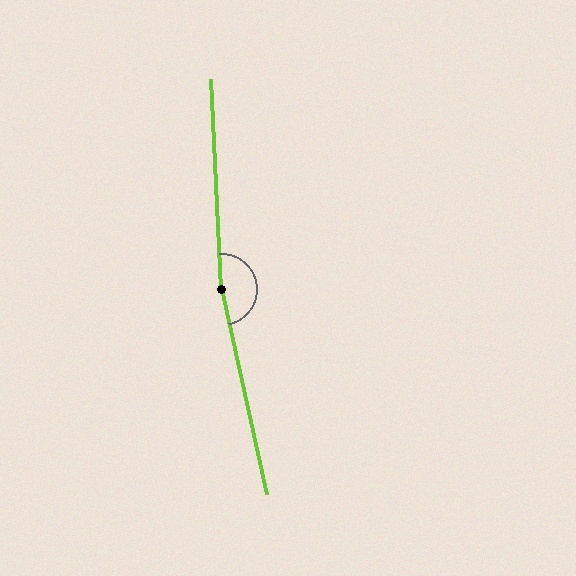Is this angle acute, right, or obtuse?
It is obtuse.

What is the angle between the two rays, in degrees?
Approximately 170 degrees.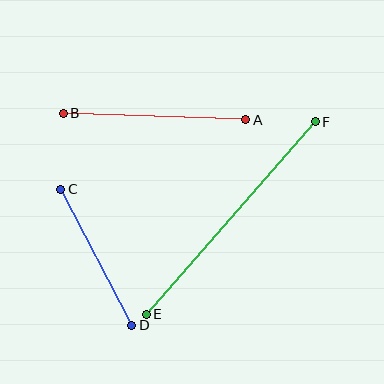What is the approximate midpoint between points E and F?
The midpoint is at approximately (231, 218) pixels.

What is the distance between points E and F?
The distance is approximately 256 pixels.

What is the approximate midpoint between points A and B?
The midpoint is at approximately (154, 117) pixels.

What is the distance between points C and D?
The distance is approximately 153 pixels.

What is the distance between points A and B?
The distance is approximately 183 pixels.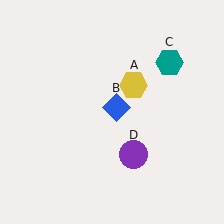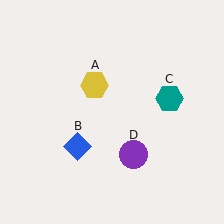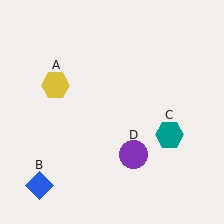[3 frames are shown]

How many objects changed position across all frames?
3 objects changed position: yellow hexagon (object A), blue diamond (object B), teal hexagon (object C).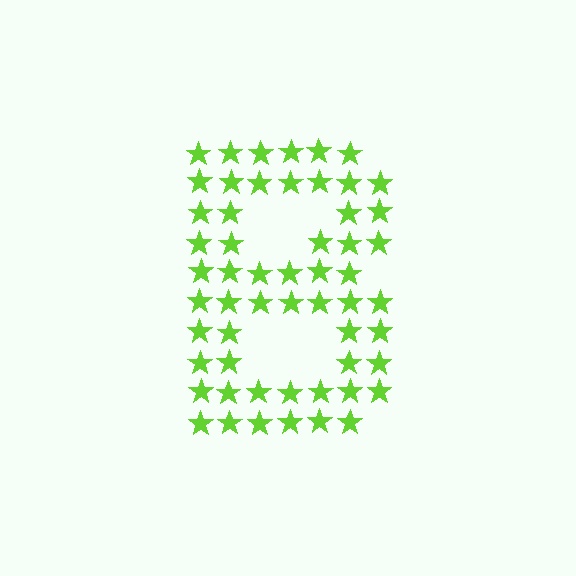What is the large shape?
The large shape is the letter B.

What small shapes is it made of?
It is made of small stars.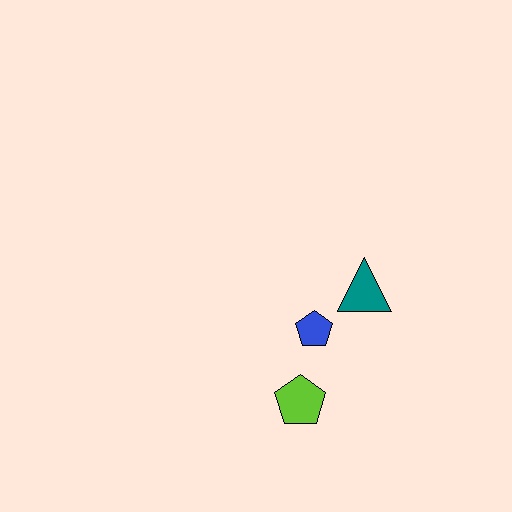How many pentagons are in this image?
There are 2 pentagons.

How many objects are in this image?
There are 3 objects.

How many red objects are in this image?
There are no red objects.